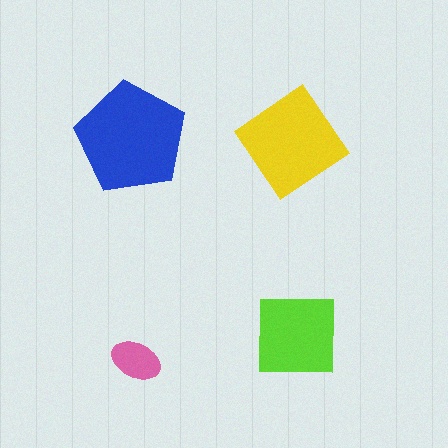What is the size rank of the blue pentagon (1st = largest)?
1st.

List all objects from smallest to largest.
The pink ellipse, the lime square, the yellow diamond, the blue pentagon.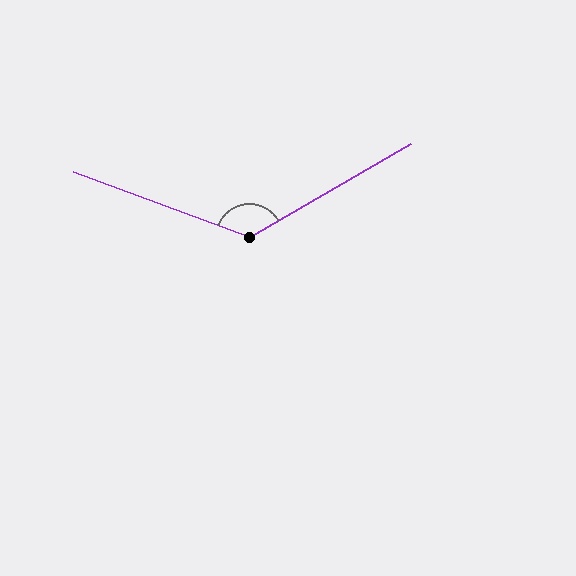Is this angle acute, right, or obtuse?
It is obtuse.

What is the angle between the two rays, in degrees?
Approximately 129 degrees.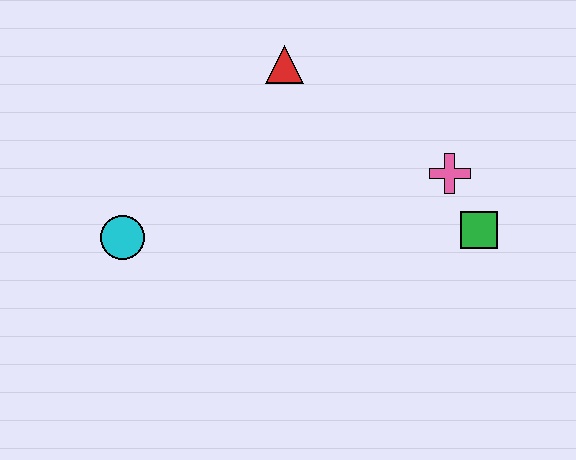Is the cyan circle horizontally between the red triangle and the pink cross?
No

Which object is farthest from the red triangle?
The green square is farthest from the red triangle.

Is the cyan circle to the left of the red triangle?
Yes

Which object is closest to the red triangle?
The pink cross is closest to the red triangle.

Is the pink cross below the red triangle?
Yes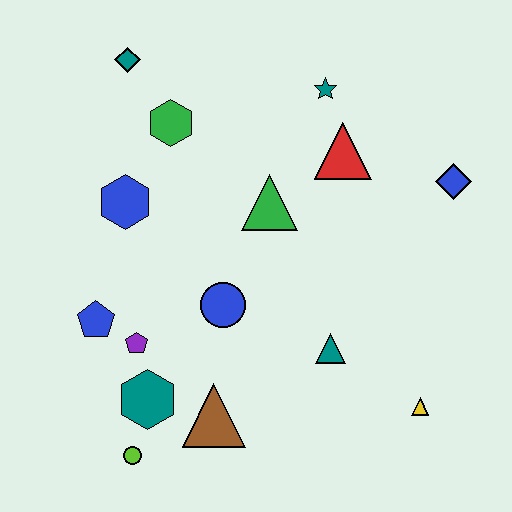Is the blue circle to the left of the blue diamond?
Yes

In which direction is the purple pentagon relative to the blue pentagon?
The purple pentagon is to the right of the blue pentagon.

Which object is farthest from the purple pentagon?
The blue diamond is farthest from the purple pentagon.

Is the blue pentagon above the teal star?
No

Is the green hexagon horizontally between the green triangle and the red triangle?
No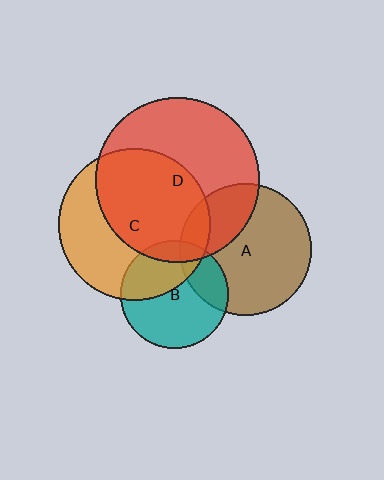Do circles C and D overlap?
Yes.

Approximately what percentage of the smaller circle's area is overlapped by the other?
Approximately 55%.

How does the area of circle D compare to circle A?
Approximately 1.6 times.